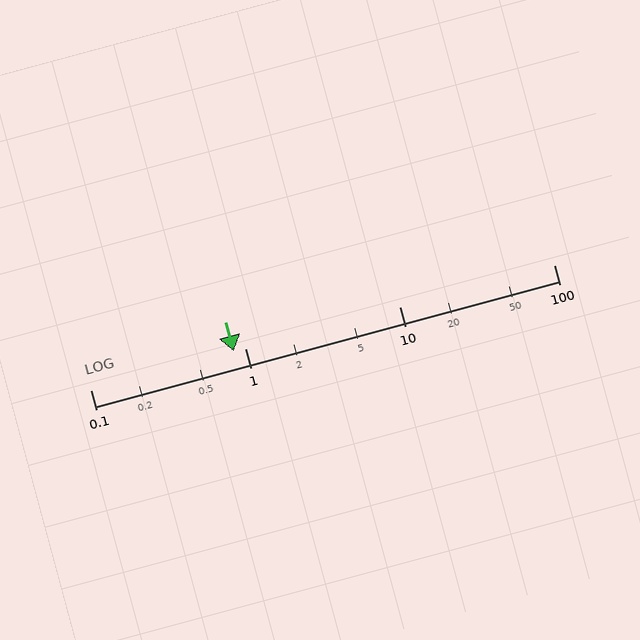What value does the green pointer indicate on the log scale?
The pointer indicates approximately 0.85.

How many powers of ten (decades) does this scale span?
The scale spans 3 decades, from 0.1 to 100.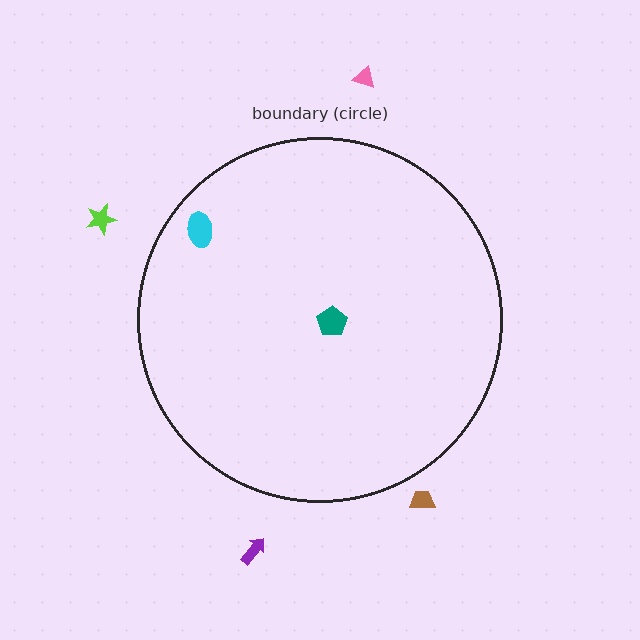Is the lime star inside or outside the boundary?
Outside.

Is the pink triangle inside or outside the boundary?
Outside.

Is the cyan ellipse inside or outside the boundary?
Inside.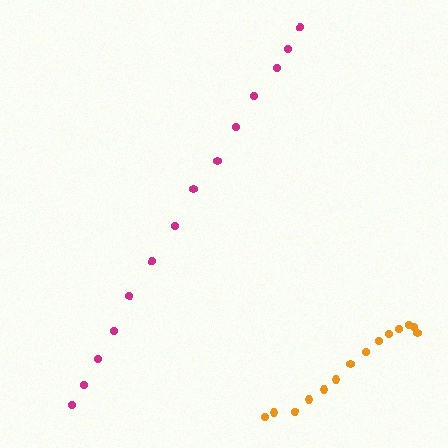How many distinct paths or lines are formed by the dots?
There are 2 distinct paths.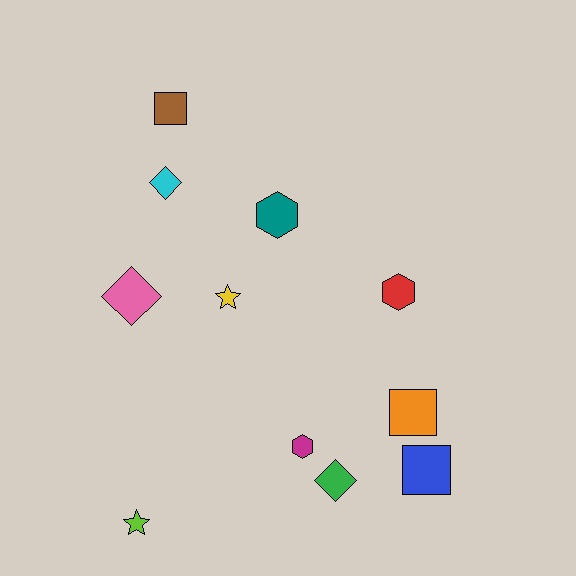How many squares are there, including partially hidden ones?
There are 3 squares.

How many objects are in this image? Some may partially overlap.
There are 11 objects.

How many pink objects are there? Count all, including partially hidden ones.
There is 1 pink object.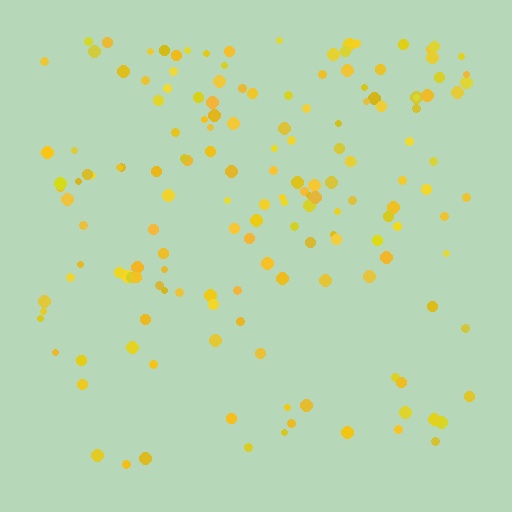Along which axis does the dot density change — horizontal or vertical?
Vertical.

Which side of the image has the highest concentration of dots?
The top.